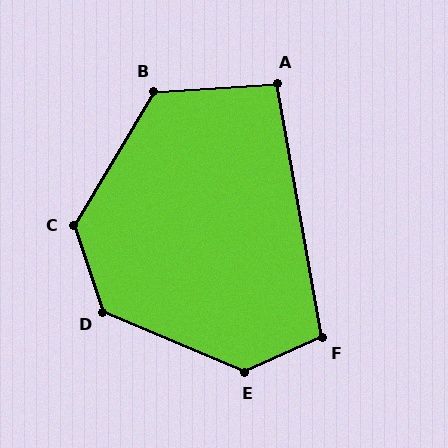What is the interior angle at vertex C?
Approximately 131 degrees (obtuse).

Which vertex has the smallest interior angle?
A, at approximately 96 degrees.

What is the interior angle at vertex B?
Approximately 124 degrees (obtuse).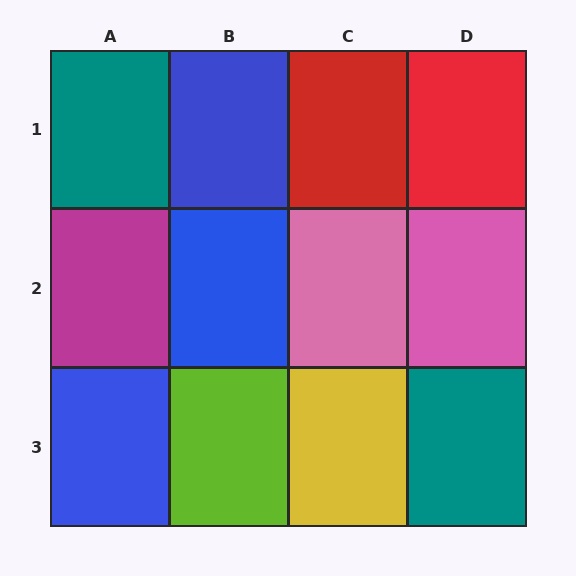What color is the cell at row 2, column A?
Magenta.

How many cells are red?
2 cells are red.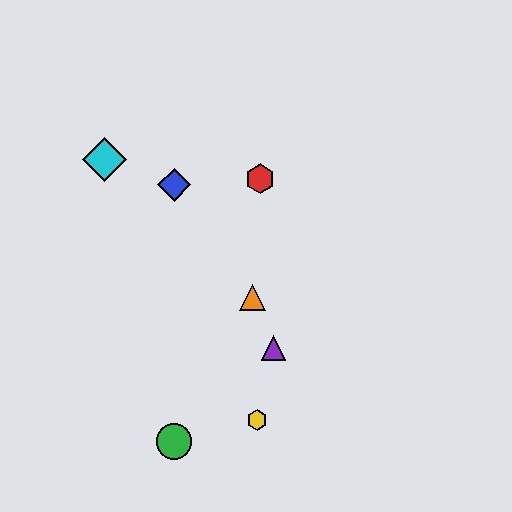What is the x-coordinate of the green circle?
The green circle is at x≈174.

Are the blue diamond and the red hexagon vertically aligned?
No, the blue diamond is at x≈174 and the red hexagon is at x≈260.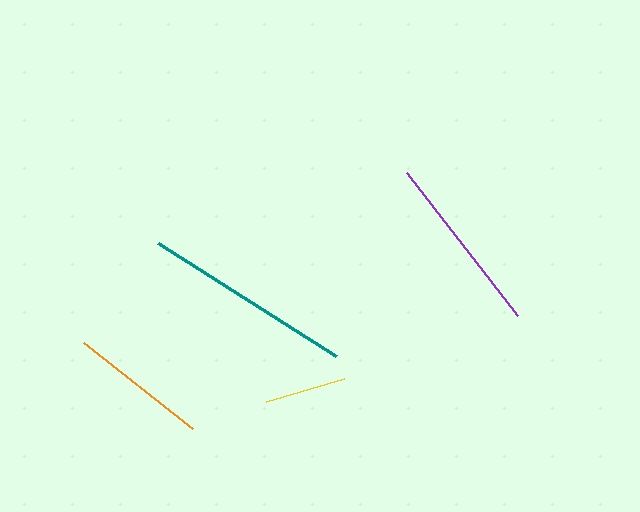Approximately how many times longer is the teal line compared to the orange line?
The teal line is approximately 1.5 times the length of the orange line.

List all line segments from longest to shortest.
From longest to shortest: teal, purple, orange, yellow.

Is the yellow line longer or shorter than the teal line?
The teal line is longer than the yellow line.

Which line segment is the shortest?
The yellow line is the shortest at approximately 81 pixels.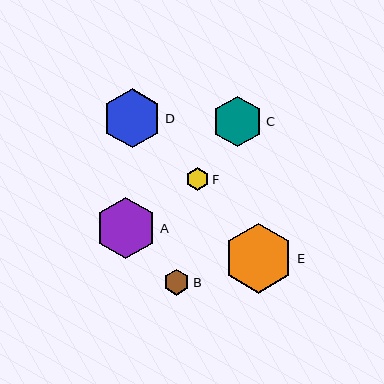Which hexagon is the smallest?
Hexagon F is the smallest with a size of approximately 22 pixels.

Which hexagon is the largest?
Hexagon E is the largest with a size of approximately 70 pixels.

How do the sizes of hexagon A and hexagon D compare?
Hexagon A and hexagon D are approximately the same size.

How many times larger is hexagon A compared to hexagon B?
Hexagon A is approximately 2.4 times the size of hexagon B.